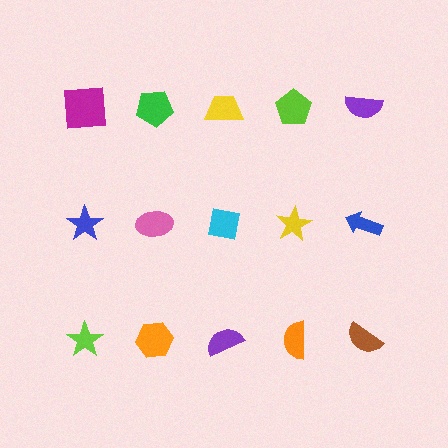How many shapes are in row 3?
5 shapes.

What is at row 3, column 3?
A purple semicircle.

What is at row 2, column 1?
A blue star.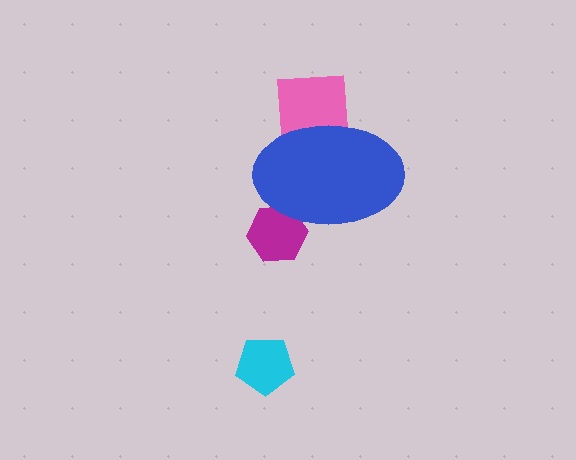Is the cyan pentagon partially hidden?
No, the cyan pentagon is fully visible.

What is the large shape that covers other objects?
A blue ellipse.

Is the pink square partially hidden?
Yes, the pink square is partially hidden behind the blue ellipse.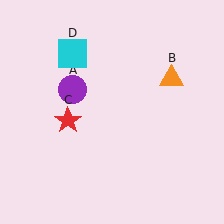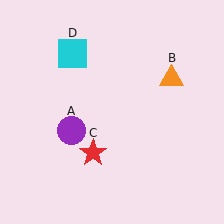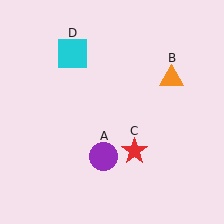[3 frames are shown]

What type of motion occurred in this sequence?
The purple circle (object A), red star (object C) rotated counterclockwise around the center of the scene.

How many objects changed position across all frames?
2 objects changed position: purple circle (object A), red star (object C).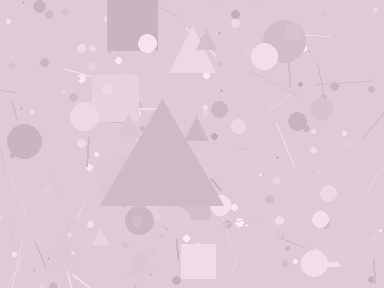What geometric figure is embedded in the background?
A triangle is embedded in the background.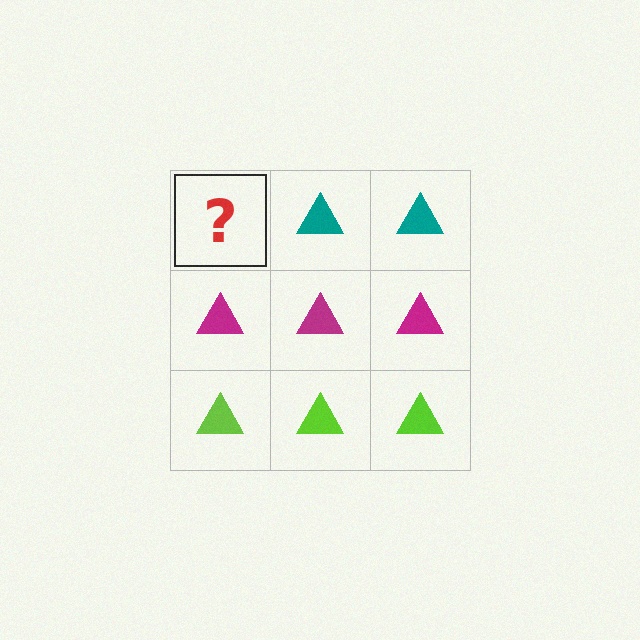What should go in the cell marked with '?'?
The missing cell should contain a teal triangle.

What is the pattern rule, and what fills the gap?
The rule is that each row has a consistent color. The gap should be filled with a teal triangle.